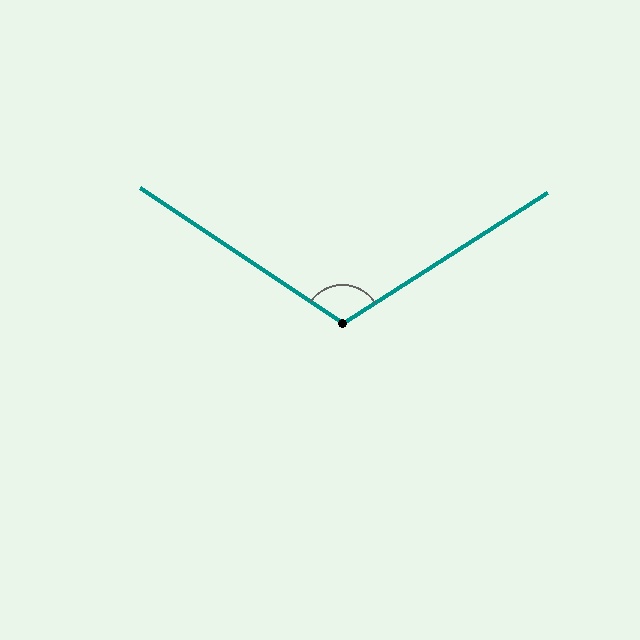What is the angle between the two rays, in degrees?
Approximately 114 degrees.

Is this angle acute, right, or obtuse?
It is obtuse.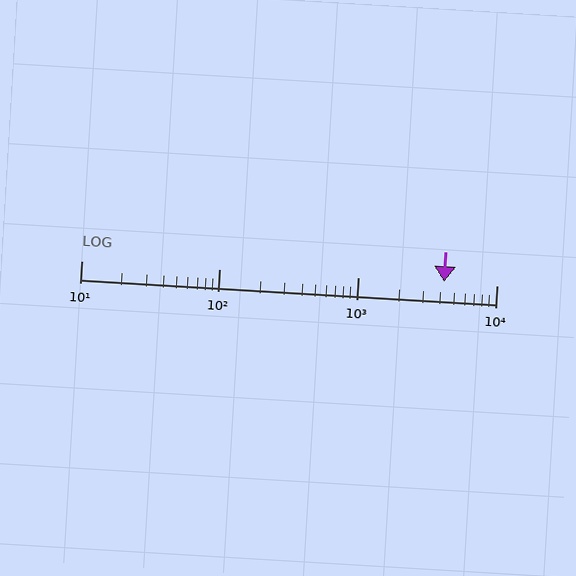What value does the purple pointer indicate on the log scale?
The pointer indicates approximately 4200.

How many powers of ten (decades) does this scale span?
The scale spans 3 decades, from 10 to 10000.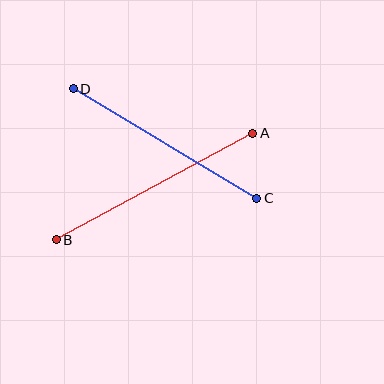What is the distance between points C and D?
The distance is approximately 214 pixels.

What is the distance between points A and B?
The distance is approximately 223 pixels.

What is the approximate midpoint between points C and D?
The midpoint is at approximately (165, 144) pixels.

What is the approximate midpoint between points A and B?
The midpoint is at approximately (155, 187) pixels.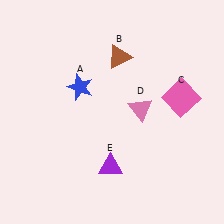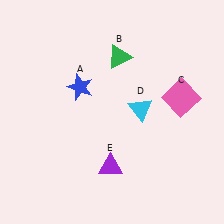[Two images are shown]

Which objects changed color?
B changed from brown to green. D changed from pink to cyan.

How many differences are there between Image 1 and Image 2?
There are 2 differences between the two images.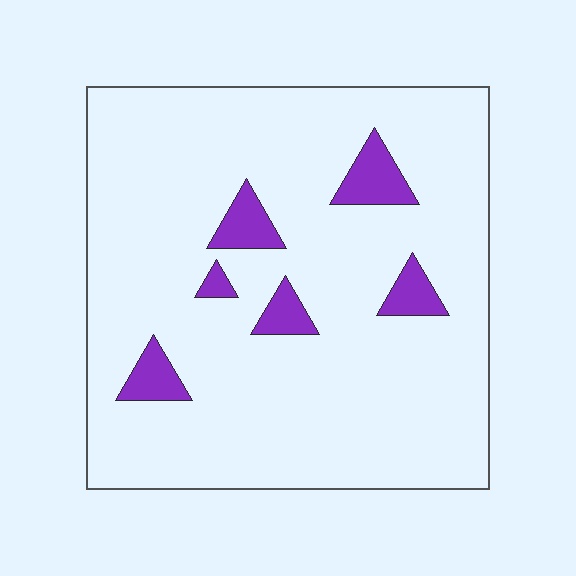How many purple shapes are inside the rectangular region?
6.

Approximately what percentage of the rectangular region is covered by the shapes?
Approximately 10%.